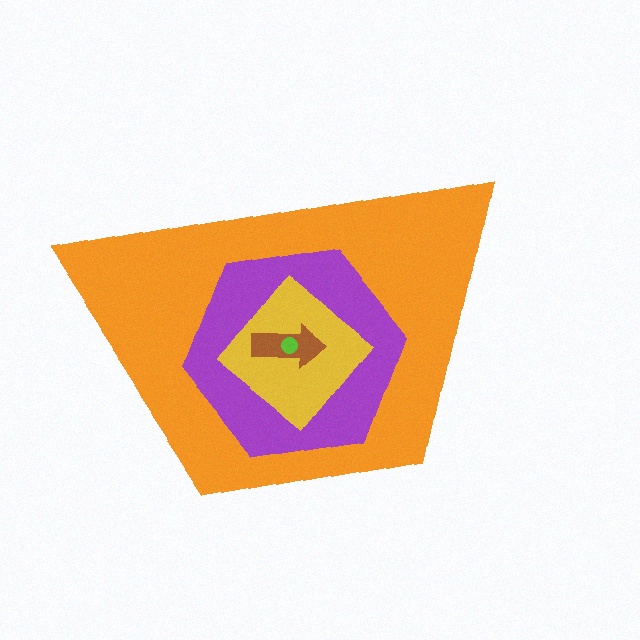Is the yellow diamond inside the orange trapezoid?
Yes.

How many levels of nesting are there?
5.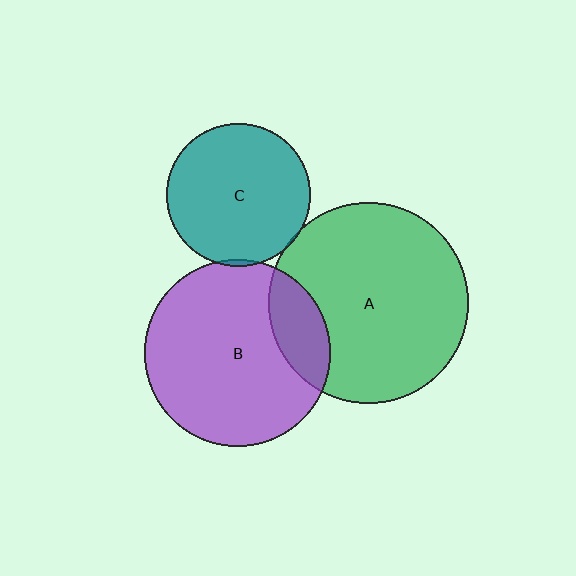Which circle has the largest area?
Circle A (green).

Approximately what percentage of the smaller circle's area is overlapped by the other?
Approximately 5%.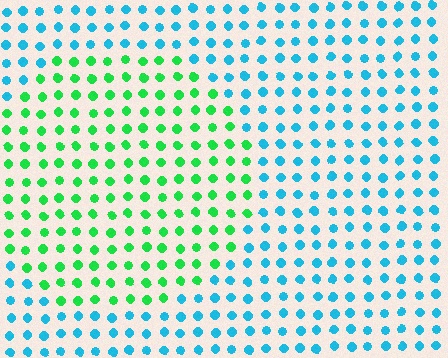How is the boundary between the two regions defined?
The boundary is defined purely by a slight shift in hue (about 59 degrees). Spacing, size, and orientation are identical on both sides.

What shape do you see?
I see a circle.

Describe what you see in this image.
The image is filled with small cyan elements in a uniform arrangement. A circle-shaped region is visible where the elements are tinted to a slightly different hue, forming a subtle color boundary.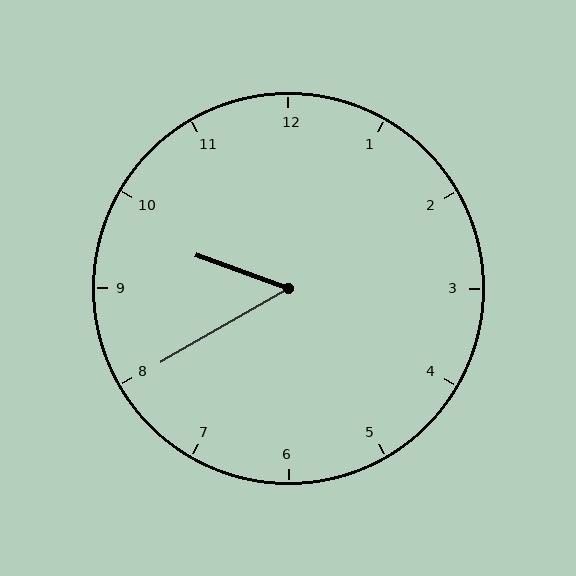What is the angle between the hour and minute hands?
Approximately 50 degrees.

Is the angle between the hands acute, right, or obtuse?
It is acute.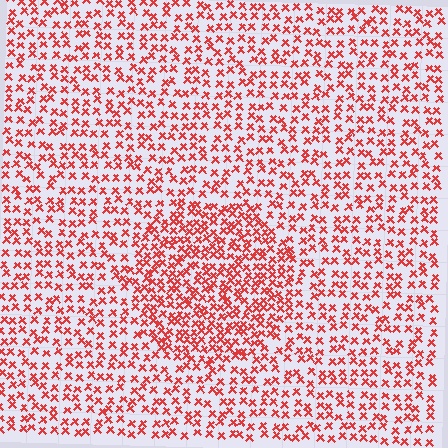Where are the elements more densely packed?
The elements are more densely packed inside the circle boundary.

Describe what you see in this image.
The image contains small red elements arranged at two different densities. A circle-shaped region is visible where the elements are more densely packed than the surrounding area.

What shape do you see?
I see a circle.